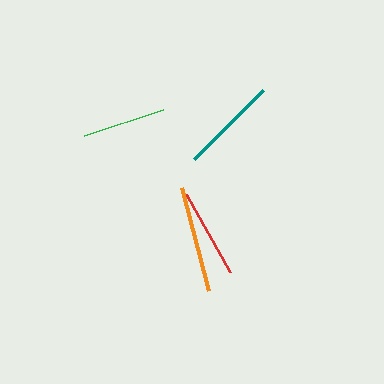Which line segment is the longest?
The orange line is the longest at approximately 106 pixels.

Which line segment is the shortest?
The green line is the shortest at approximately 83 pixels.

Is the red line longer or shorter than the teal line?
The teal line is longer than the red line.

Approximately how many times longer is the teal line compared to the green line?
The teal line is approximately 1.2 times the length of the green line.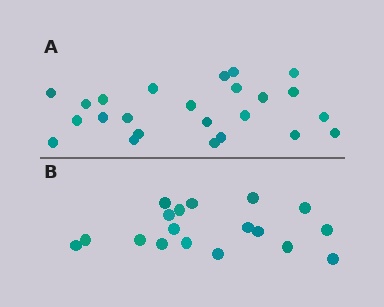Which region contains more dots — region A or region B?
Region A (the top region) has more dots.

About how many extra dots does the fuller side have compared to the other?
Region A has about 6 more dots than region B.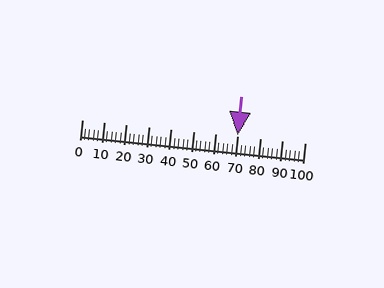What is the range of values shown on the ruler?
The ruler shows values from 0 to 100.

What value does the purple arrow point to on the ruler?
The purple arrow points to approximately 70.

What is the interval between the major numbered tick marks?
The major tick marks are spaced 10 units apart.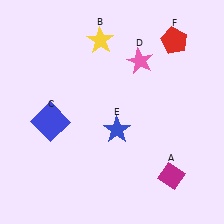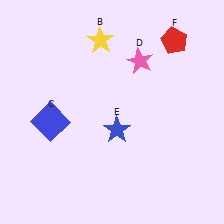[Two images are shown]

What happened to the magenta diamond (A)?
The magenta diamond (A) was removed in Image 2. It was in the bottom-right area of Image 1.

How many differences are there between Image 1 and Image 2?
There is 1 difference between the two images.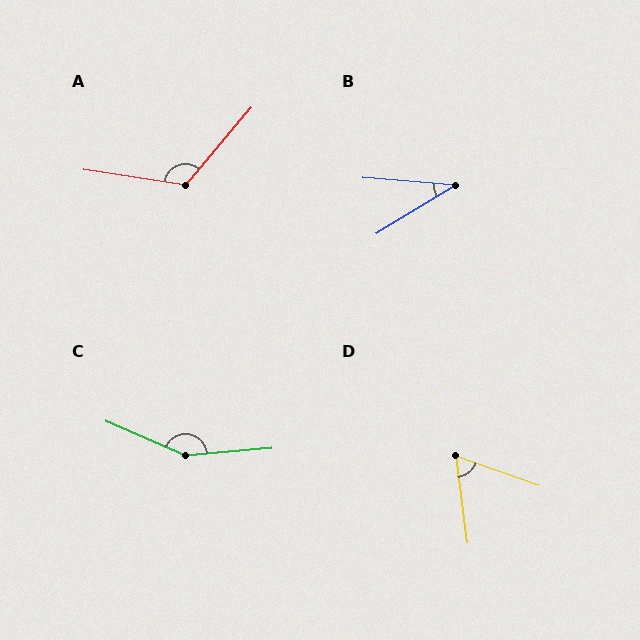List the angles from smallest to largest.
B (36°), D (63°), A (121°), C (151°).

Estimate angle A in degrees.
Approximately 121 degrees.